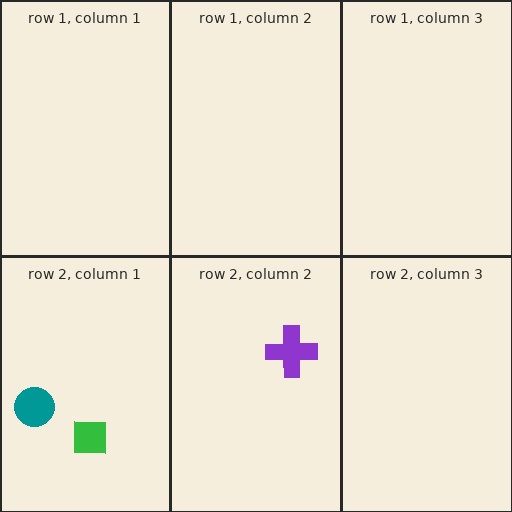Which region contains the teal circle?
The row 2, column 1 region.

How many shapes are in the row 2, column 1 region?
2.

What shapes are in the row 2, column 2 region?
The purple cross.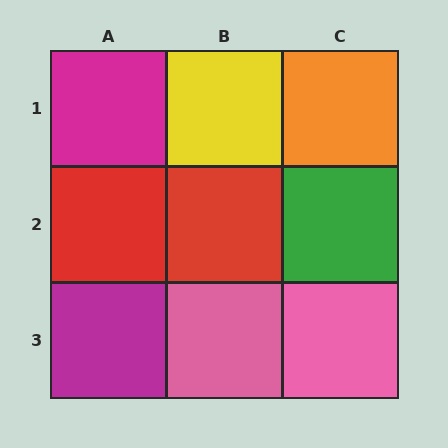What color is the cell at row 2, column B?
Red.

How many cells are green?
1 cell is green.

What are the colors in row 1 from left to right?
Magenta, yellow, orange.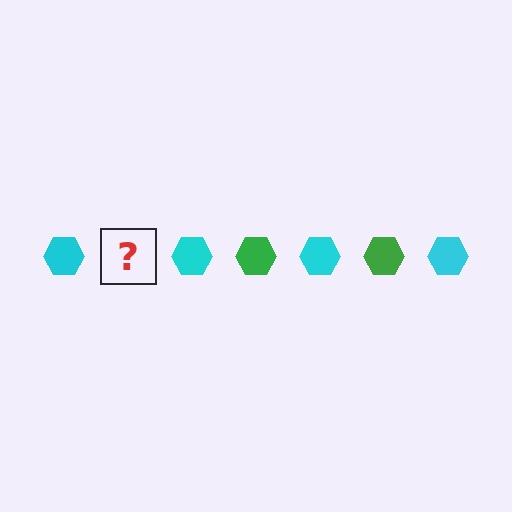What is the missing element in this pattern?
The missing element is a green hexagon.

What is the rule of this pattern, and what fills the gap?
The rule is that the pattern cycles through cyan, green hexagons. The gap should be filled with a green hexagon.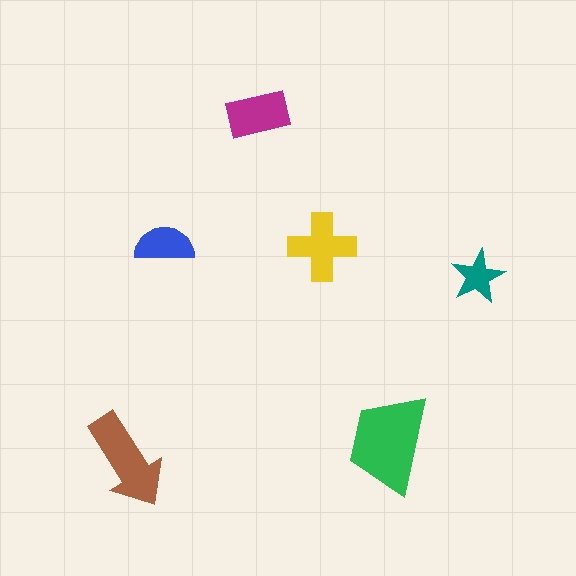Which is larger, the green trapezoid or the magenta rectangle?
The green trapezoid.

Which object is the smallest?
The teal star.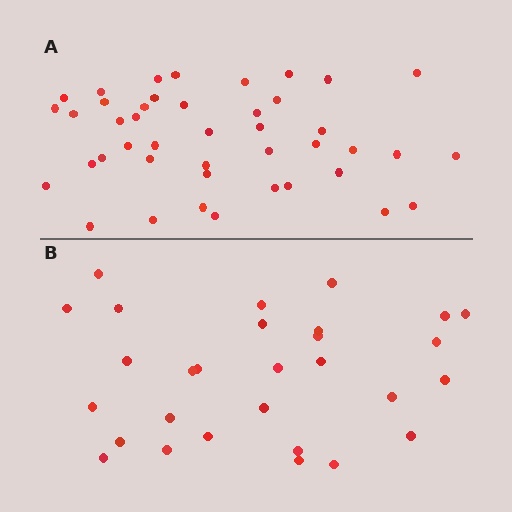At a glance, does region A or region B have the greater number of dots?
Region A (the top region) has more dots.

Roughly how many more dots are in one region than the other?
Region A has approximately 15 more dots than region B.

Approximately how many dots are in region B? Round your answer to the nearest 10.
About 30 dots. (The exact count is 29, which rounds to 30.)